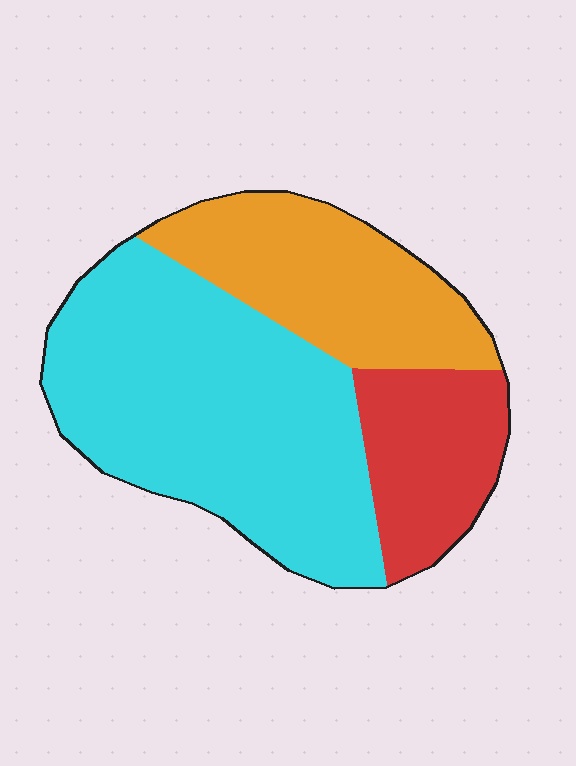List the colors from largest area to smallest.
From largest to smallest: cyan, orange, red.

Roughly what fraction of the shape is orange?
Orange takes up between a quarter and a half of the shape.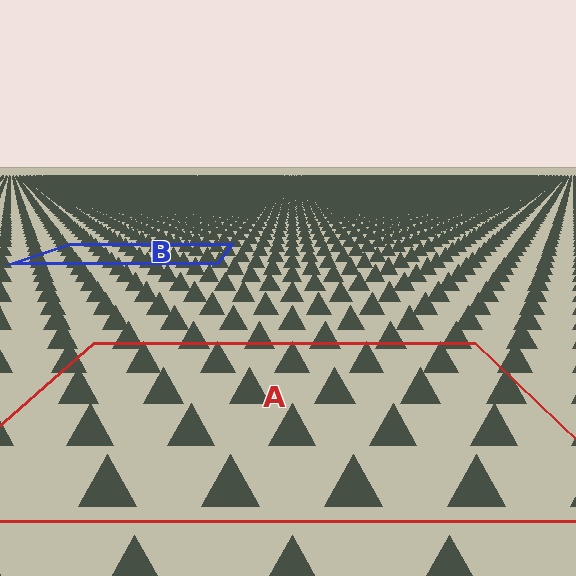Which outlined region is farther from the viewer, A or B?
Region B is farther from the viewer — the texture elements inside it appear smaller and more densely packed.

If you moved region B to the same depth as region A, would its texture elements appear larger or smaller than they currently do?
They would appear larger. At a closer depth, the same texture elements are projected at a bigger on-screen size.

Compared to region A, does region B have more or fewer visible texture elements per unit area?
Region B has more texture elements per unit area — they are packed more densely because it is farther away.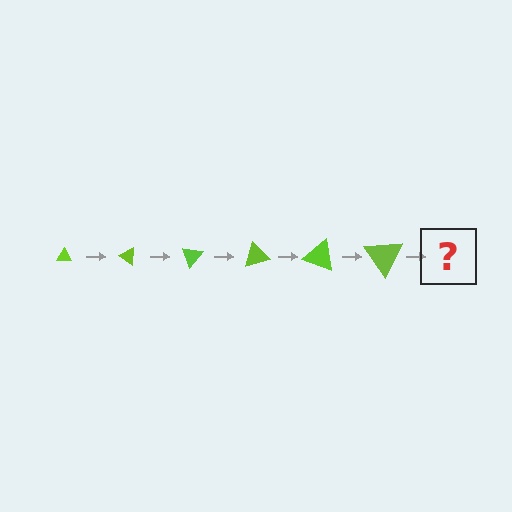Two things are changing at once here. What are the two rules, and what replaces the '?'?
The two rules are that the triangle grows larger each step and it rotates 35 degrees each step. The '?' should be a triangle, larger than the previous one and rotated 210 degrees from the start.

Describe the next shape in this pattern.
It should be a triangle, larger than the previous one and rotated 210 degrees from the start.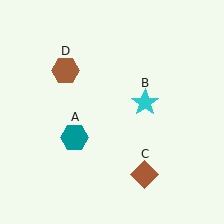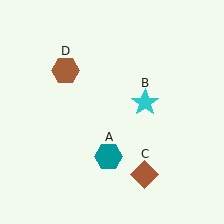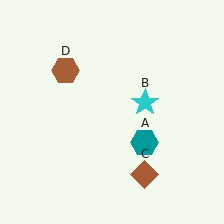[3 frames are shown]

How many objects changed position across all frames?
1 object changed position: teal hexagon (object A).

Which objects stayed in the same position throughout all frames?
Cyan star (object B) and brown diamond (object C) and brown hexagon (object D) remained stationary.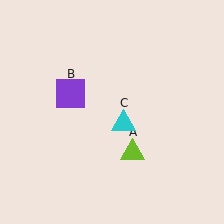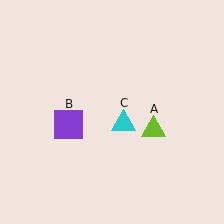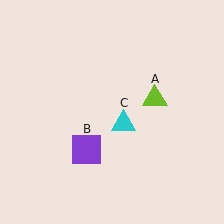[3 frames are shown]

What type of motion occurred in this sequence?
The lime triangle (object A), purple square (object B) rotated counterclockwise around the center of the scene.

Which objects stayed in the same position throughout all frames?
Cyan triangle (object C) remained stationary.